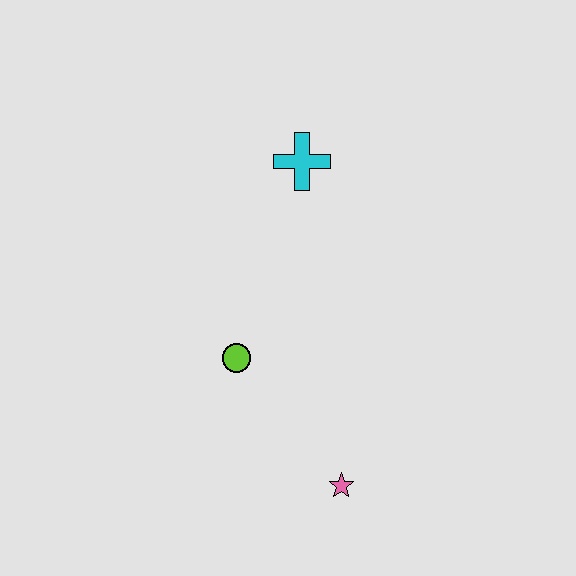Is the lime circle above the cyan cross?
No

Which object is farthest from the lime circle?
The cyan cross is farthest from the lime circle.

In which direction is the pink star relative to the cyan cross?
The pink star is below the cyan cross.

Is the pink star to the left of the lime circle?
No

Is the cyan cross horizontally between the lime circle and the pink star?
Yes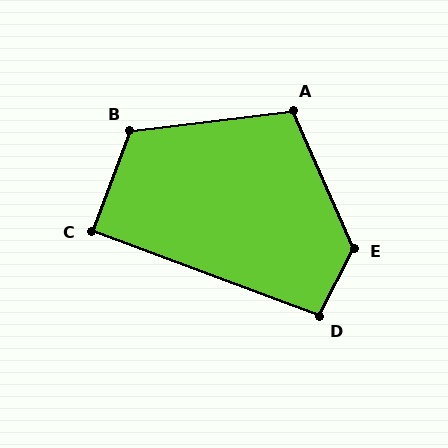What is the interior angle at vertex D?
Approximately 97 degrees (obtuse).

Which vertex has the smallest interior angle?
C, at approximately 90 degrees.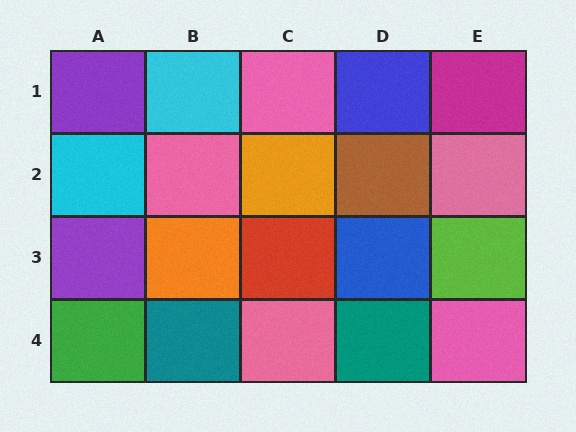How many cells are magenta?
1 cell is magenta.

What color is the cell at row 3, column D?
Blue.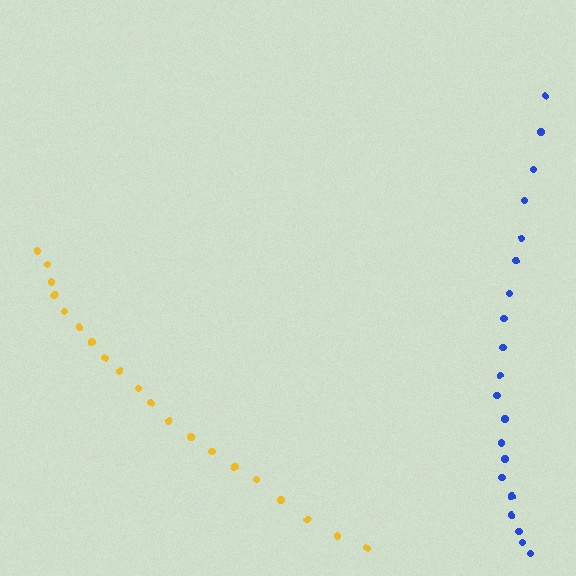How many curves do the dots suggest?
There are 2 distinct paths.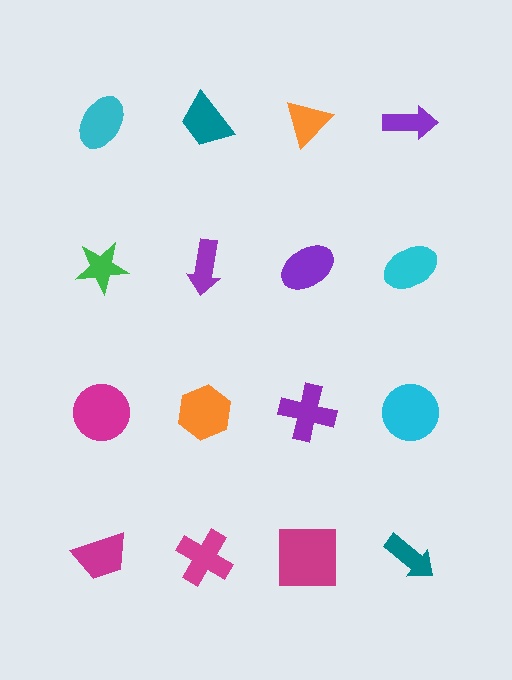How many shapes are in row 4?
4 shapes.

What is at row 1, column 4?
A purple arrow.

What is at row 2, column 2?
A purple arrow.